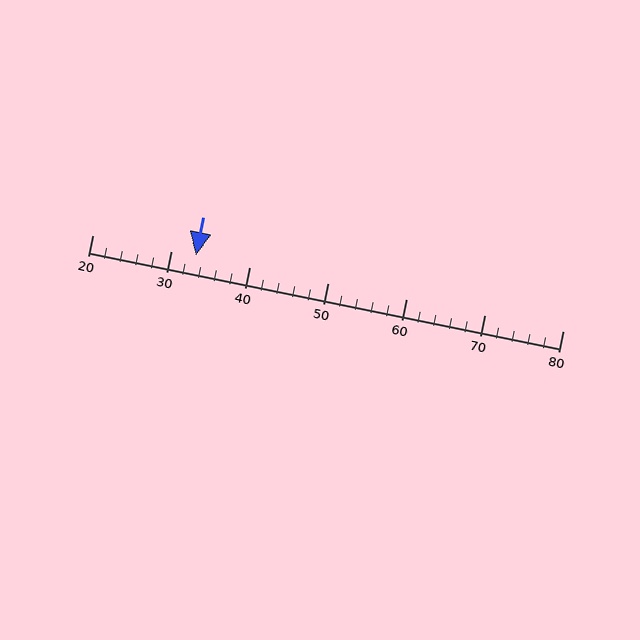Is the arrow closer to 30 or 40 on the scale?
The arrow is closer to 30.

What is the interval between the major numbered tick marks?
The major tick marks are spaced 10 units apart.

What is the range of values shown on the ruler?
The ruler shows values from 20 to 80.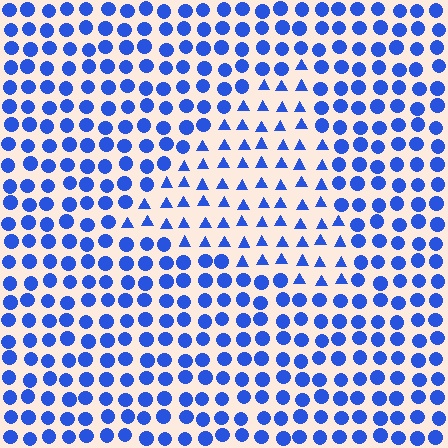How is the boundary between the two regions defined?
The boundary is defined by a change in element shape: triangles inside vs. circles outside. All elements share the same color and spacing.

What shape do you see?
I see a triangle.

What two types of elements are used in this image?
The image uses triangles inside the triangle region and circles outside it.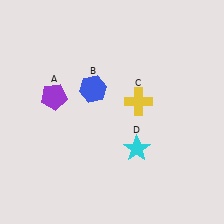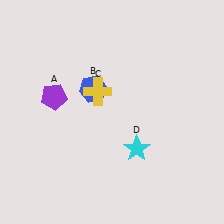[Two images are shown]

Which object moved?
The yellow cross (C) moved left.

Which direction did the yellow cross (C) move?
The yellow cross (C) moved left.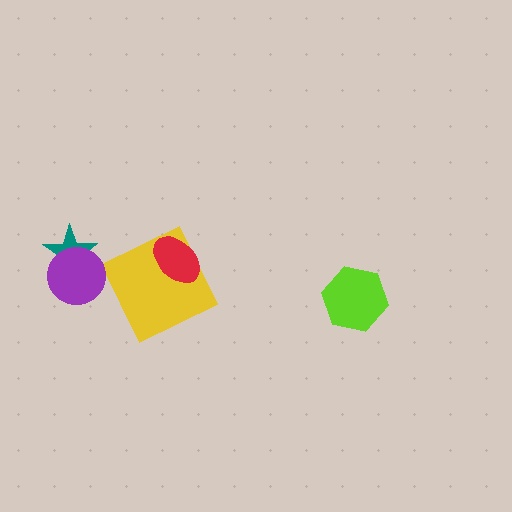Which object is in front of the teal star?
The purple circle is in front of the teal star.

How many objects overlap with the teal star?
1 object overlaps with the teal star.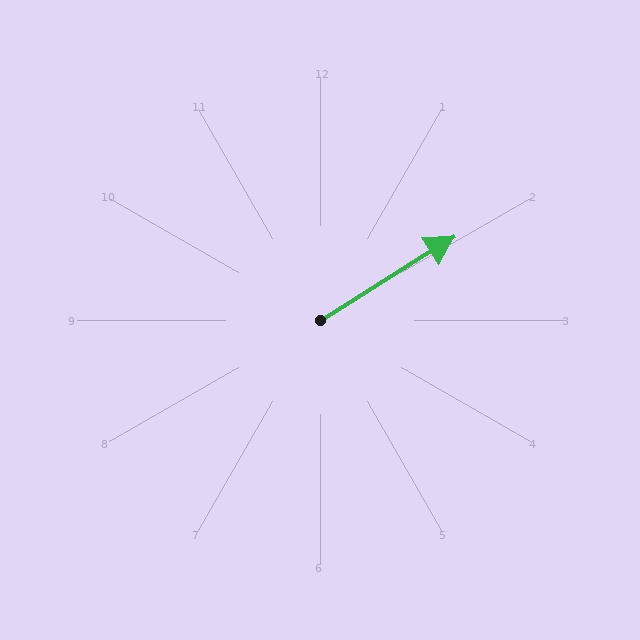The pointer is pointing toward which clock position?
Roughly 2 o'clock.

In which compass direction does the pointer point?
Northeast.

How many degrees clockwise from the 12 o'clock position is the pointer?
Approximately 58 degrees.